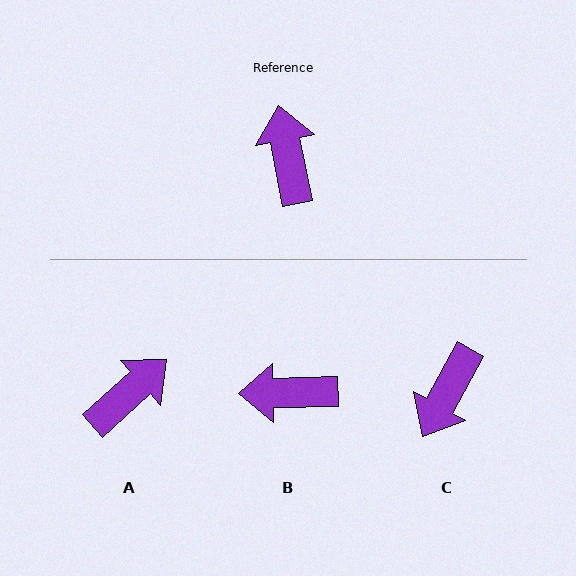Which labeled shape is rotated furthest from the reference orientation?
C, about 141 degrees away.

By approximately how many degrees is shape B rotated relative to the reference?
Approximately 80 degrees counter-clockwise.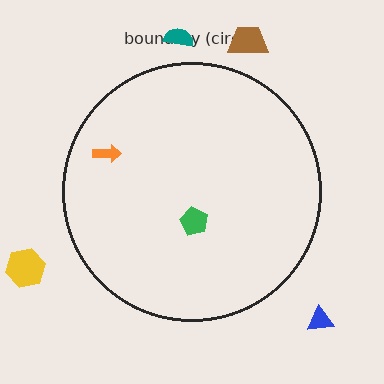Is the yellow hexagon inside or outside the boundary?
Outside.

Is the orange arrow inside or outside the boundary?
Inside.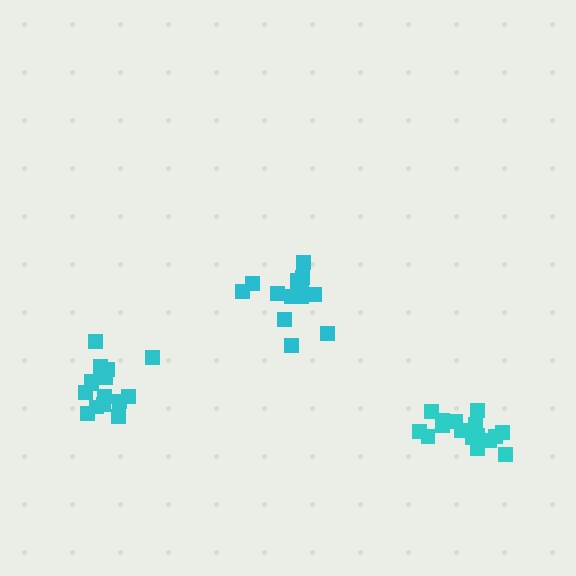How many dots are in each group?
Group 1: 15 dots, Group 2: 15 dots, Group 3: 16 dots (46 total).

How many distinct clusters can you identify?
There are 3 distinct clusters.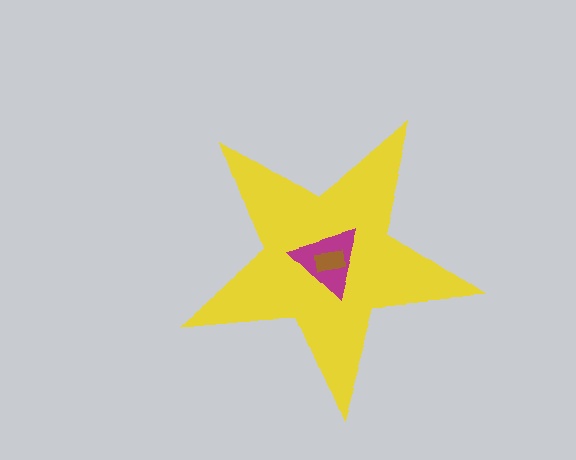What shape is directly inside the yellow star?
The magenta triangle.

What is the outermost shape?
The yellow star.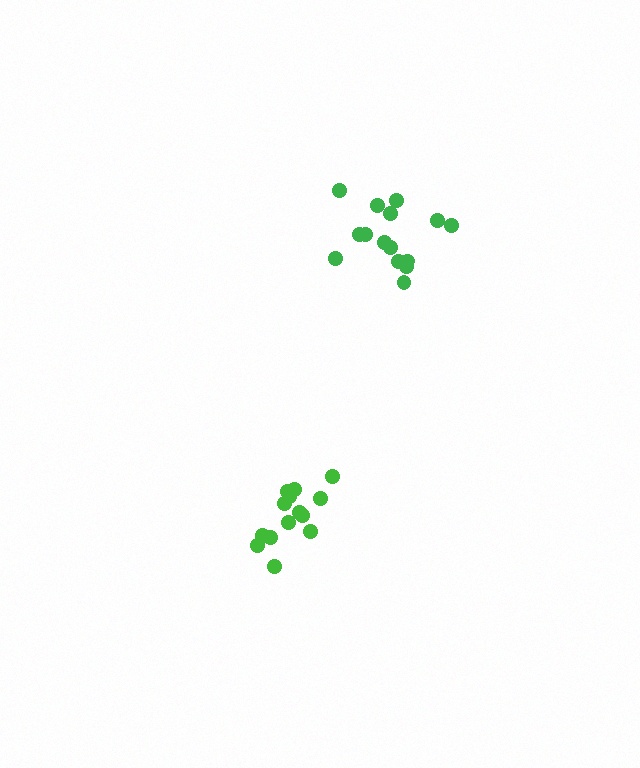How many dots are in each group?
Group 1: 14 dots, Group 2: 15 dots (29 total).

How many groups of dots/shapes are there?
There are 2 groups.